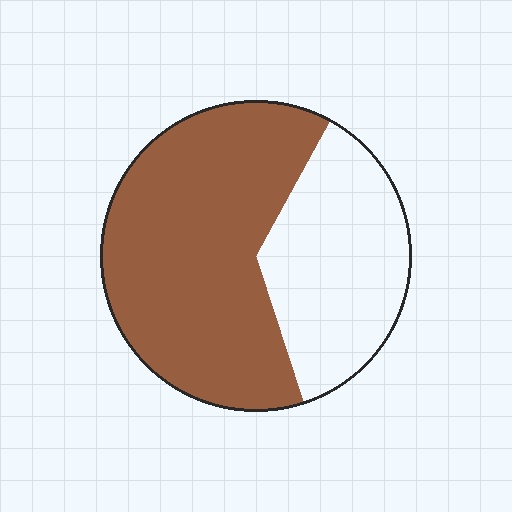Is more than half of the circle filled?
Yes.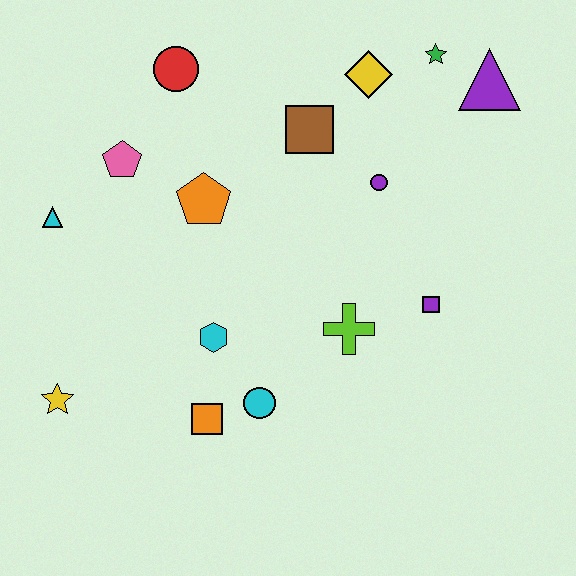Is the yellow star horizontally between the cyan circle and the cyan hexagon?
No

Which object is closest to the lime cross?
The purple square is closest to the lime cross.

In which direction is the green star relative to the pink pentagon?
The green star is to the right of the pink pentagon.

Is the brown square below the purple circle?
No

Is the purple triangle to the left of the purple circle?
No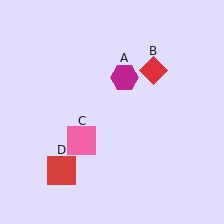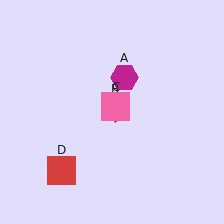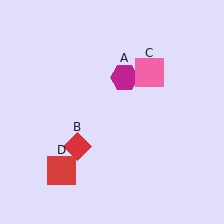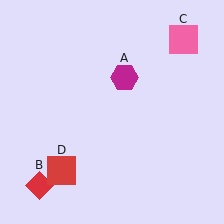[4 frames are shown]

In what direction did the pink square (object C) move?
The pink square (object C) moved up and to the right.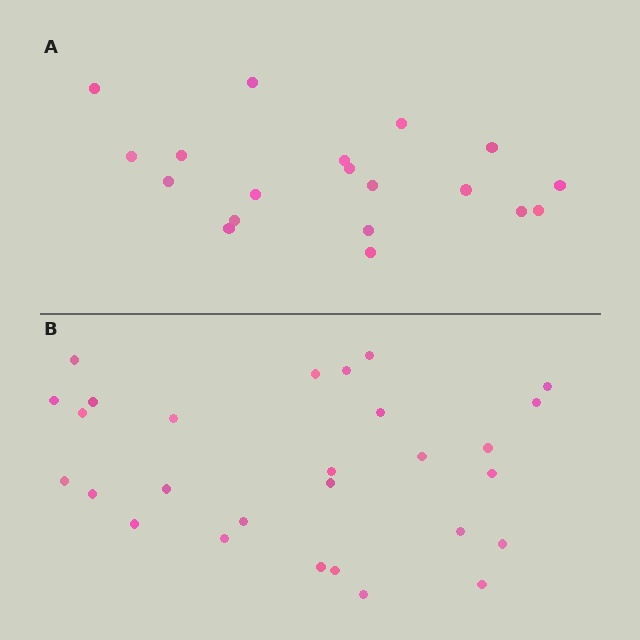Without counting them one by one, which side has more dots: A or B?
Region B (the bottom region) has more dots.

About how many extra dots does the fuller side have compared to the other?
Region B has roughly 8 or so more dots than region A.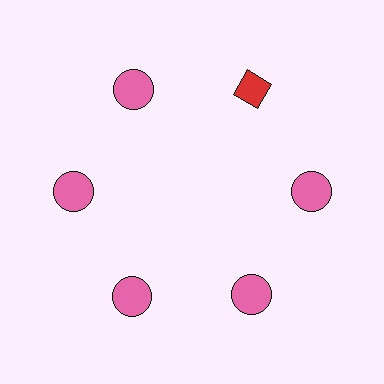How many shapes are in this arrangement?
There are 6 shapes arranged in a ring pattern.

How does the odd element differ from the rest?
It differs in both color (red instead of pink) and shape (diamond instead of circle).